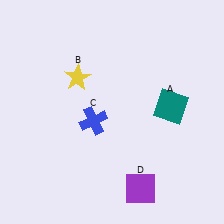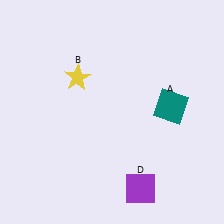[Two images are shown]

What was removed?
The blue cross (C) was removed in Image 2.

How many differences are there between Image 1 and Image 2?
There is 1 difference between the two images.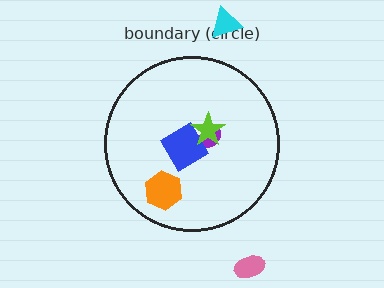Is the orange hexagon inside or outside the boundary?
Inside.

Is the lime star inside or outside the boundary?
Inside.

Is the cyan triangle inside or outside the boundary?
Outside.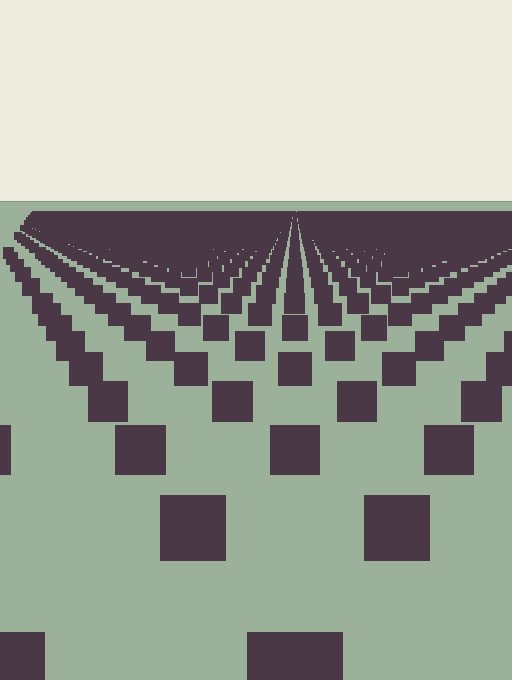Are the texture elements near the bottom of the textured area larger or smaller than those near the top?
Larger. Near the bottom, elements are closer to the viewer and appear at a bigger on-screen size.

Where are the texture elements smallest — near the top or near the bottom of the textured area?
Near the top.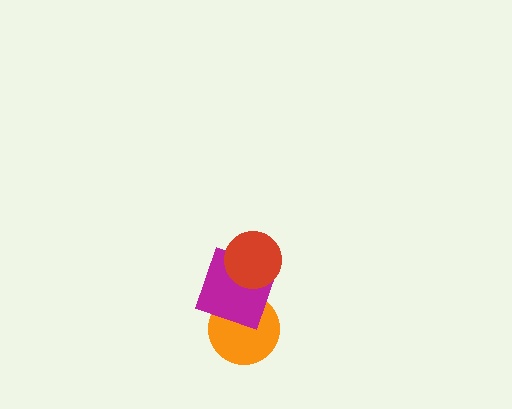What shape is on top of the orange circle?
The magenta square is on top of the orange circle.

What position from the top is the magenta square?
The magenta square is 2nd from the top.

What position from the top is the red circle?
The red circle is 1st from the top.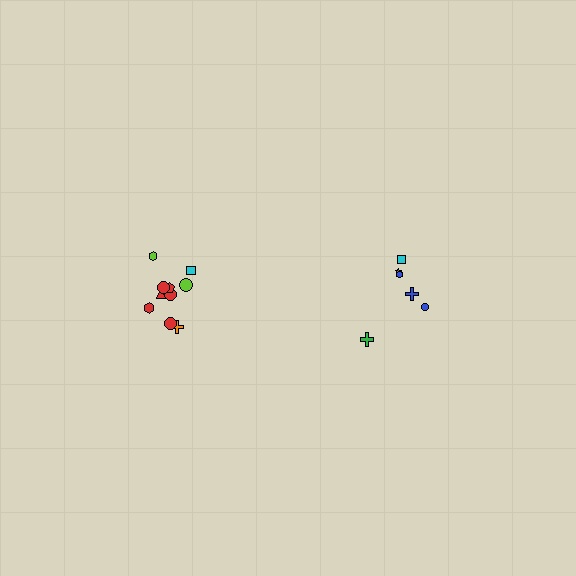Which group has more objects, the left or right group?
The left group.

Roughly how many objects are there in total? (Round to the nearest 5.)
Roughly 15 objects in total.